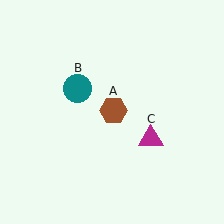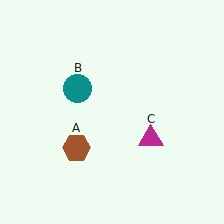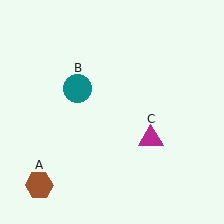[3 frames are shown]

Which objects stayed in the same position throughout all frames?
Teal circle (object B) and magenta triangle (object C) remained stationary.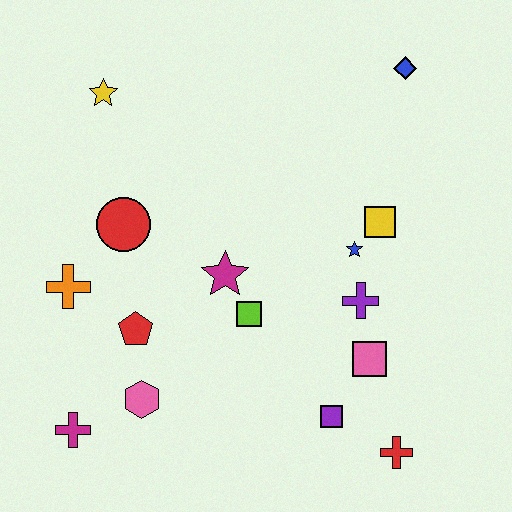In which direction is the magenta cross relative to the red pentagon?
The magenta cross is below the red pentagon.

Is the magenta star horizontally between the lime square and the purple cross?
No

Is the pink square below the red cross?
No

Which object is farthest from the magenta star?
The blue diamond is farthest from the magenta star.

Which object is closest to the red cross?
The purple square is closest to the red cross.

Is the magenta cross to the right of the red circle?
No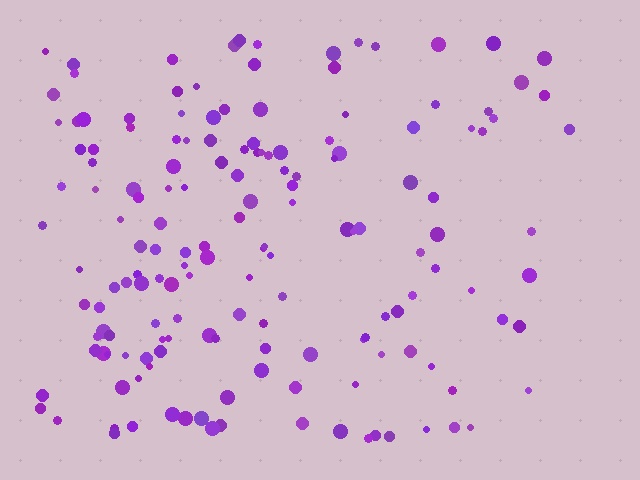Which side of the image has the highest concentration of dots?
The left.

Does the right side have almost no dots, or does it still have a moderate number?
Still a moderate number, just noticeably fewer than the left.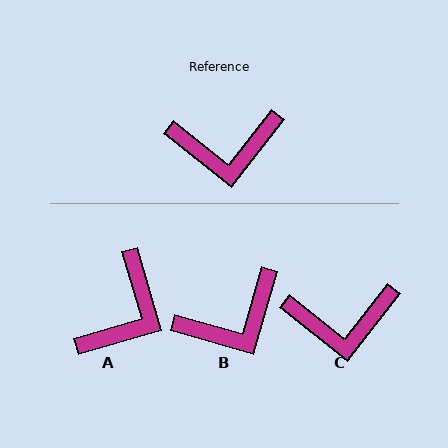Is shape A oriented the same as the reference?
No, it is off by about 54 degrees.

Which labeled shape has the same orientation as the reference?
C.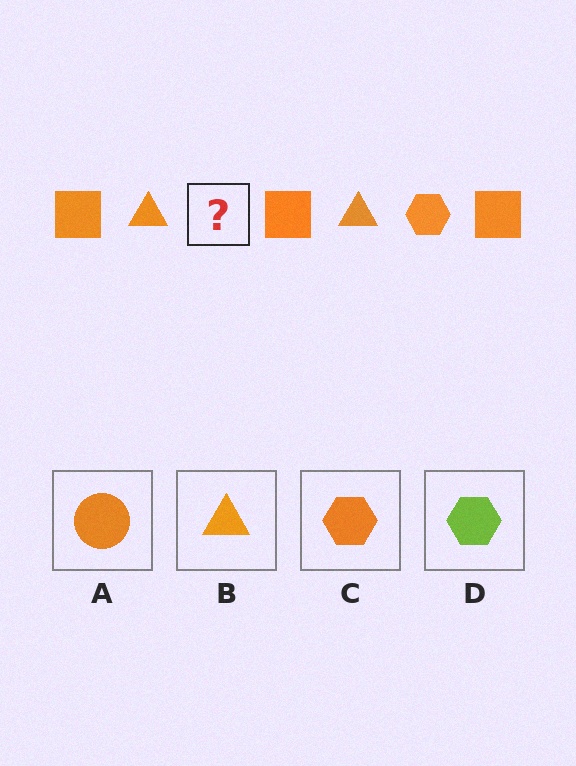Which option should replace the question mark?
Option C.